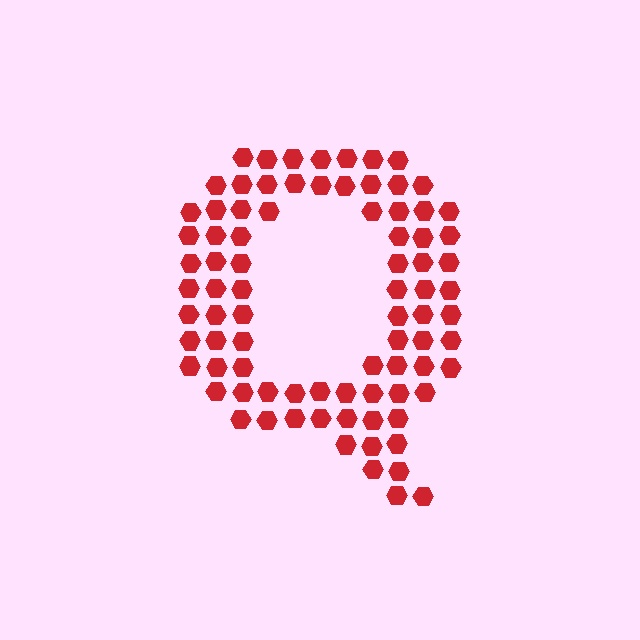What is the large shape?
The large shape is the letter Q.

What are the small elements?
The small elements are hexagons.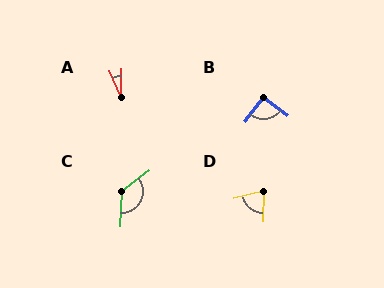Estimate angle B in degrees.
Approximately 90 degrees.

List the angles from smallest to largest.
A (24°), D (75°), B (90°), C (129°).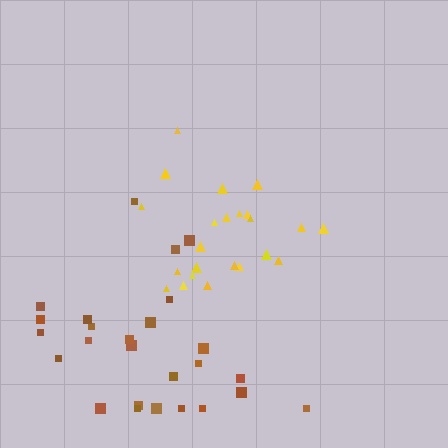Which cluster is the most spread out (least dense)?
Brown.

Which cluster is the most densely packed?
Yellow.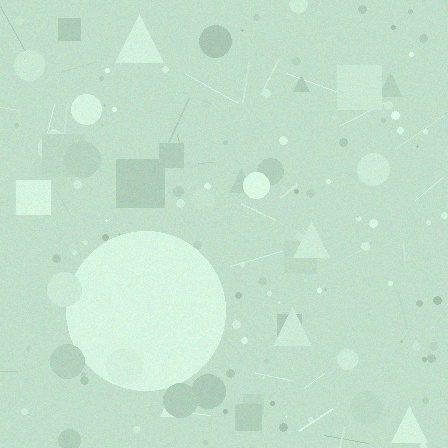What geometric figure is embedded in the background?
A circle is embedded in the background.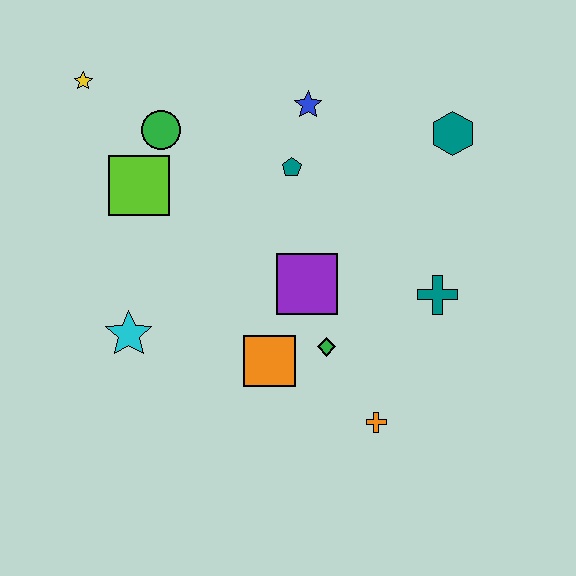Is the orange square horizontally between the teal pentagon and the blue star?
No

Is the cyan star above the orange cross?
Yes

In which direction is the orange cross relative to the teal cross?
The orange cross is below the teal cross.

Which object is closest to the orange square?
The green diamond is closest to the orange square.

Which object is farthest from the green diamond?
The yellow star is farthest from the green diamond.